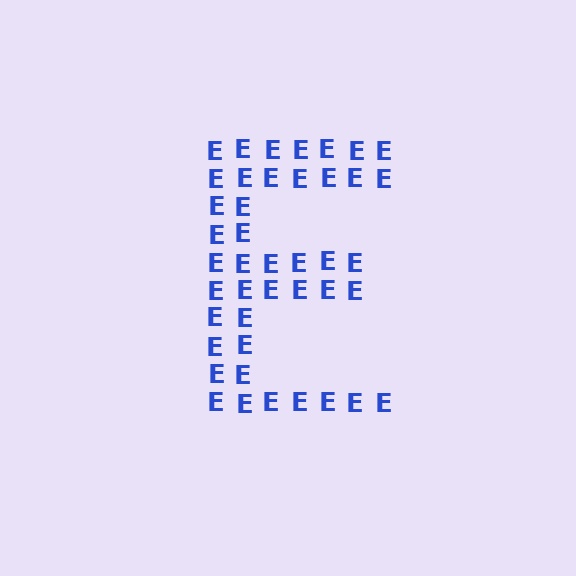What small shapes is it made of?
It is made of small letter E's.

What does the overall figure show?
The overall figure shows the letter E.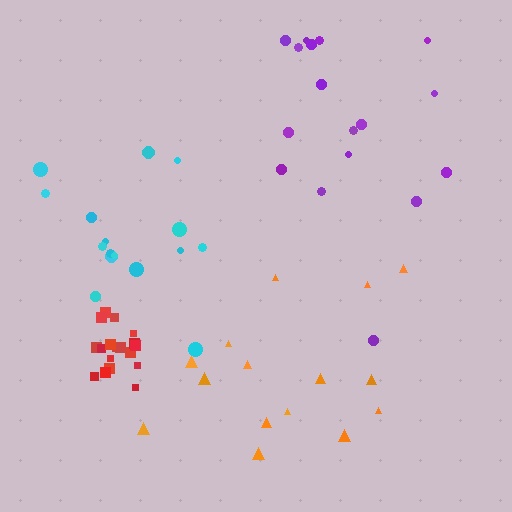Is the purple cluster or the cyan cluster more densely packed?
Cyan.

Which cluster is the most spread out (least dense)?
Orange.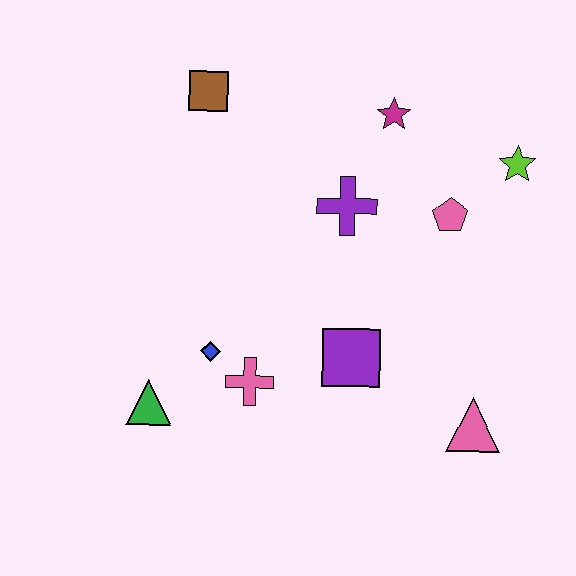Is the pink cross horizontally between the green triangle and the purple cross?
Yes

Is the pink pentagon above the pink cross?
Yes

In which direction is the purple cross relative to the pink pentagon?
The purple cross is to the left of the pink pentagon.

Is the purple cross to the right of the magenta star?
No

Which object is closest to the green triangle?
The blue diamond is closest to the green triangle.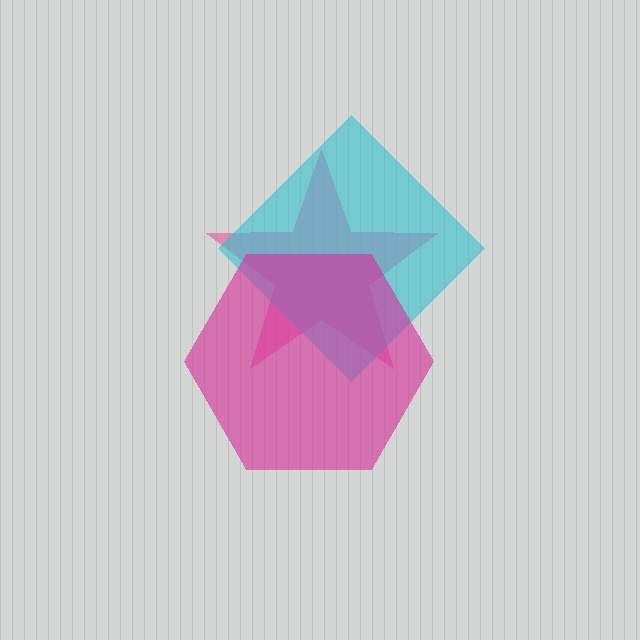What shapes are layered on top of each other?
The layered shapes are: a pink star, a cyan diamond, a magenta hexagon.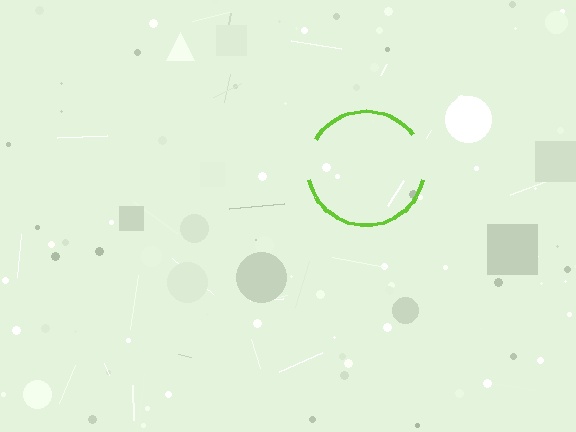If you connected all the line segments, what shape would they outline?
They would outline a circle.